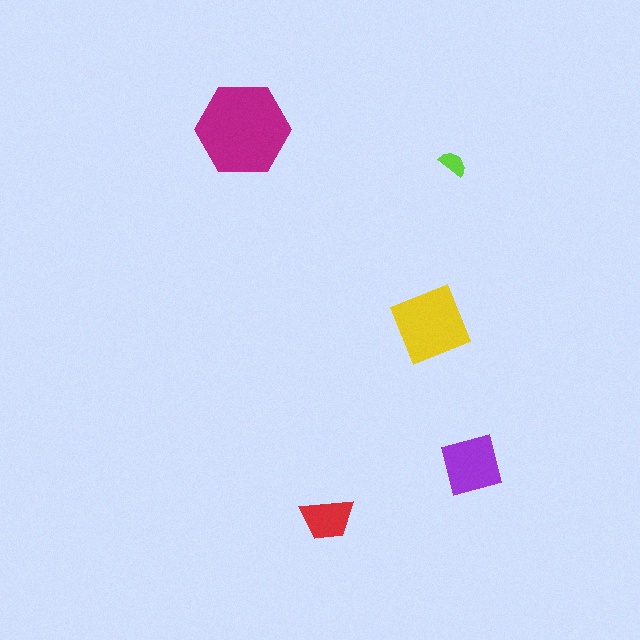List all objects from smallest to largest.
The lime semicircle, the red trapezoid, the purple square, the yellow square, the magenta hexagon.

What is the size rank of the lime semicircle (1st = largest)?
5th.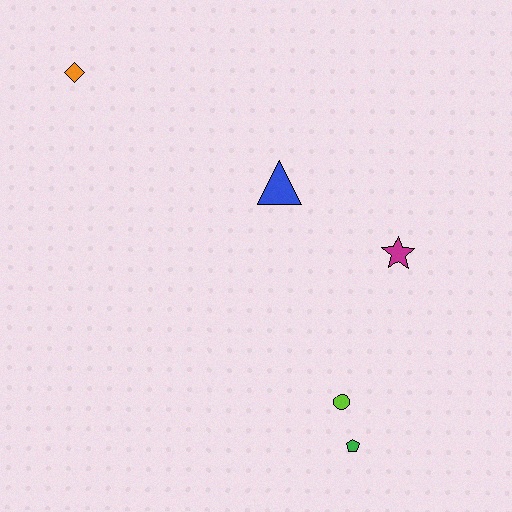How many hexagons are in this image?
There are no hexagons.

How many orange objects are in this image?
There is 1 orange object.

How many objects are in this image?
There are 5 objects.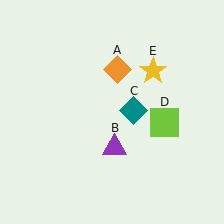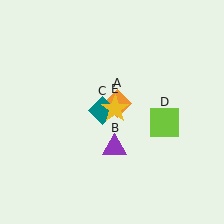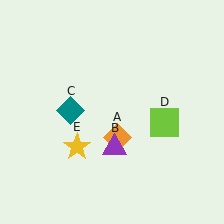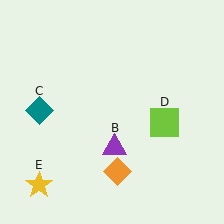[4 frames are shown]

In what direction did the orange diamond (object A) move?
The orange diamond (object A) moved down.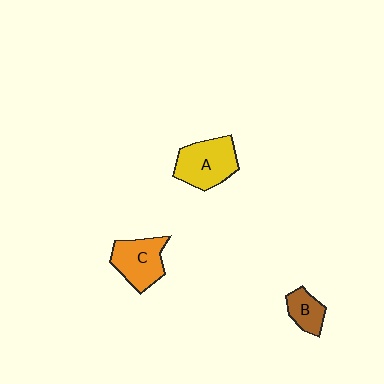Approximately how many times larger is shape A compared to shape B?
Approximately 1.9 times.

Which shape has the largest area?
Shape A (yellow).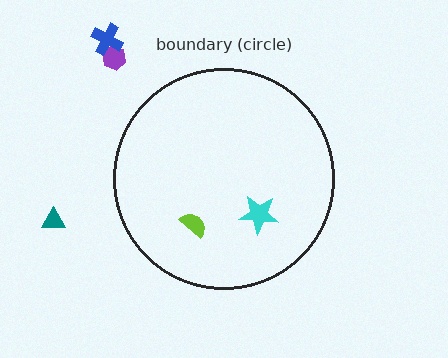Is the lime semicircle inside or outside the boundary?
Inside.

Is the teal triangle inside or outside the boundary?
Outside.